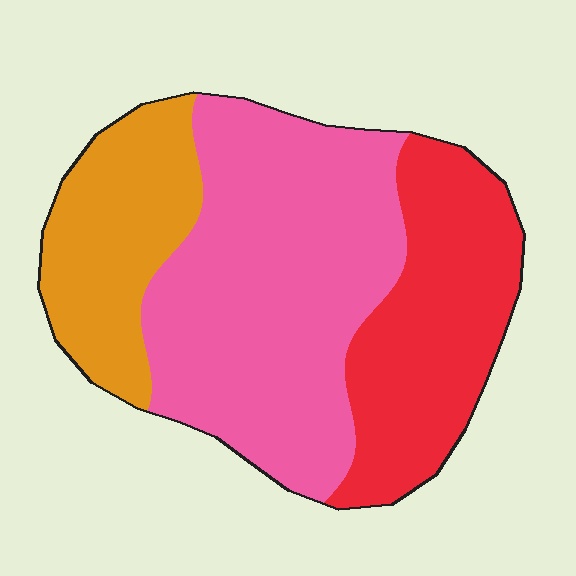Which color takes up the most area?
Pink, at roughly 50%.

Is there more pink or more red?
Pink.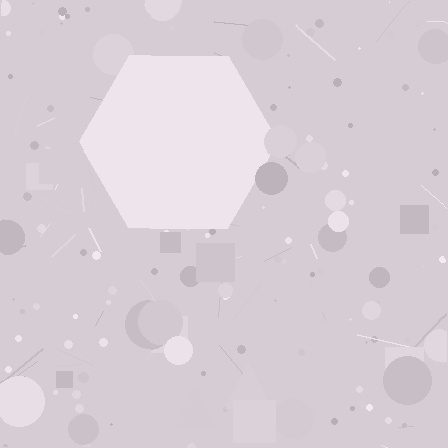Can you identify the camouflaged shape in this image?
The camouflaged shape is a hexagon.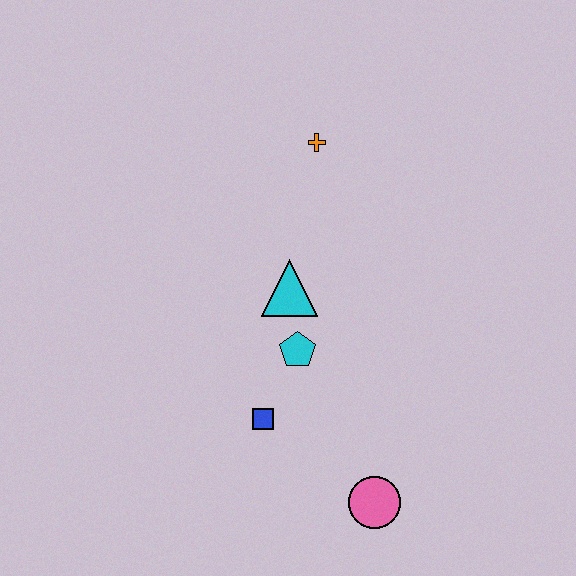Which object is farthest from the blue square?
The orange cross is farthest from the blue square.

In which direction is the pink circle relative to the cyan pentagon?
The pink circle is below the cyan pentagon.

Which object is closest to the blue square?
The cyan pentagon is closest to the blue square.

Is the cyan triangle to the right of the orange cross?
No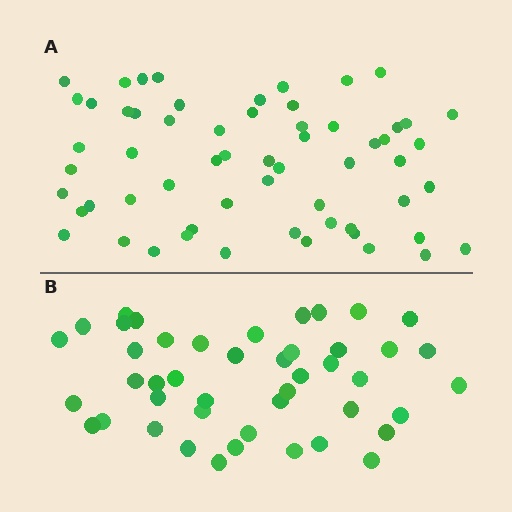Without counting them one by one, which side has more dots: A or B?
Region A (the top region) has more dots.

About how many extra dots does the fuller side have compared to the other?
Region A has approximately 15 more dots than region B.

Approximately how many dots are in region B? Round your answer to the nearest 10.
About 40 dots. (The exact count is 45, which rounds to 40.)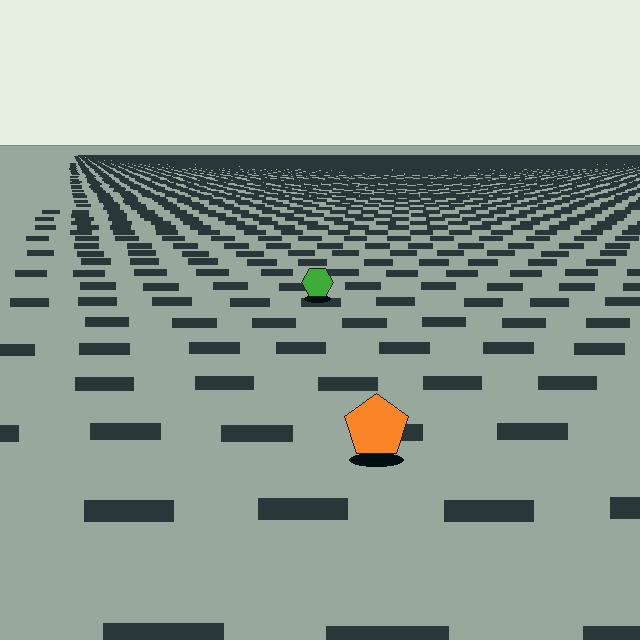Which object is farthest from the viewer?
The green hexagon is farthest from the viewer. It appears smaller and the ground texture around it is denser.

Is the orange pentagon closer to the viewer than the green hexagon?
Yes. The orange pentagon is closer — you can tell from the texture gradient: the ground texture is coarser near it.